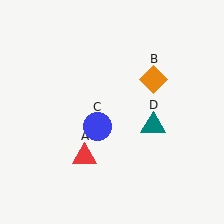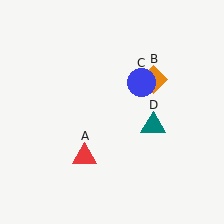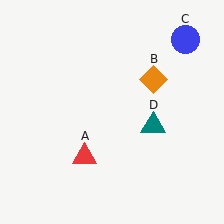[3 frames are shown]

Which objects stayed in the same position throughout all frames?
Red triangle (object A) and orange diamond (object B) and teal triangle (object D) remained stationary.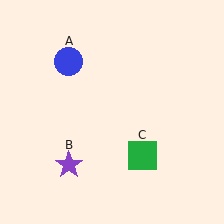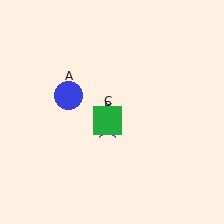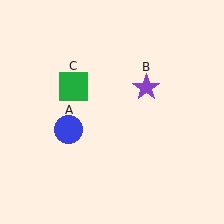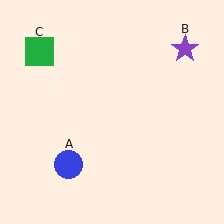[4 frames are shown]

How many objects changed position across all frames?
3 objects changed position: blue circle (object A), purple star (object B), green square (object C).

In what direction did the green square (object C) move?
The green square (object C) moved up and to the left.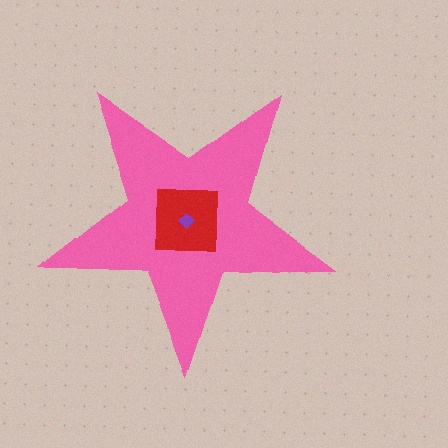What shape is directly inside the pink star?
The red square.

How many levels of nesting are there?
3.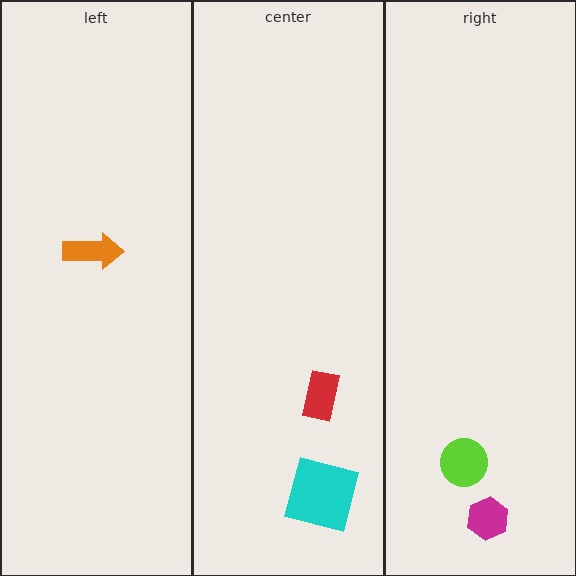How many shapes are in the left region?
1.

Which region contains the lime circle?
The right region.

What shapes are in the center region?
The red rectangle, the cyan square.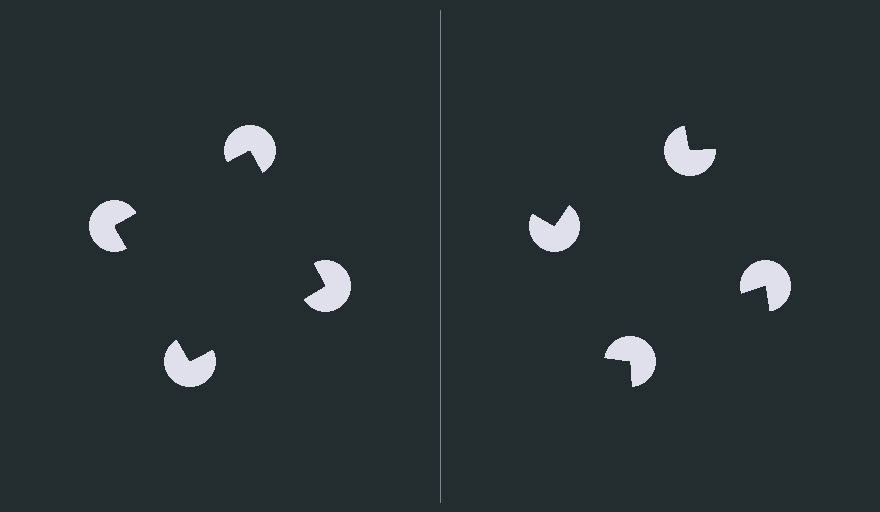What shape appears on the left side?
An illusory square.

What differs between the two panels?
The pac-man discs are positioned identically on both sides; only the wedge orientations differ. On the left they align to a square; on the right they are misaligned.